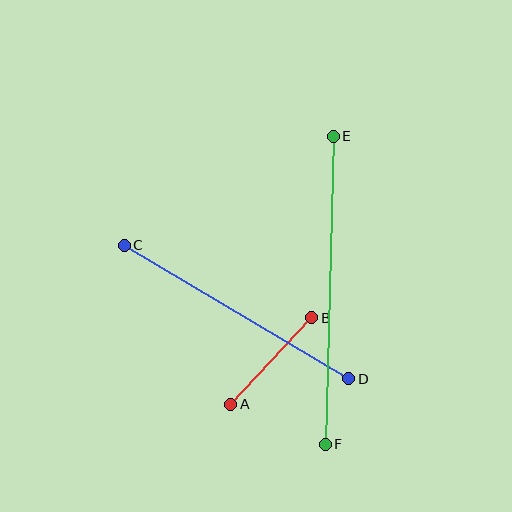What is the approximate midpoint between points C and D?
The midpoint is at approximately (236, 312) pixels.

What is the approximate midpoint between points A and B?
The midpoint is at approximately (271, 361) pixels.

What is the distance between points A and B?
The distance is approximately 119 pixels.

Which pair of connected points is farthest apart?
Points E and F are farthest apart.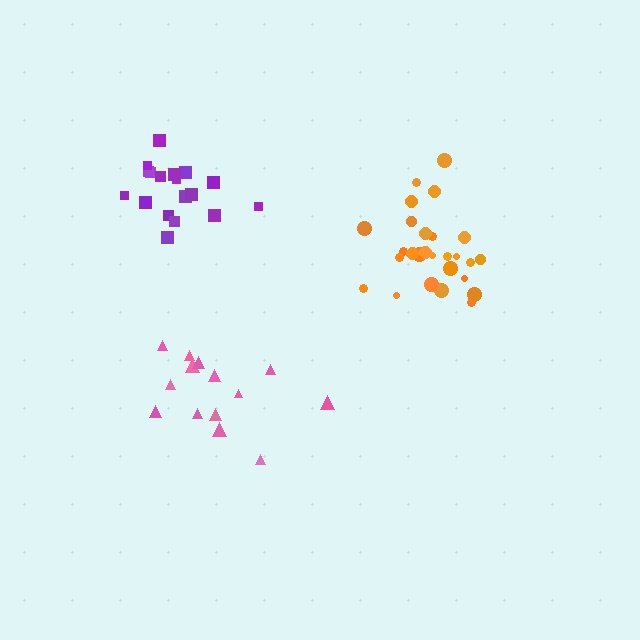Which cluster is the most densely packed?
Purple.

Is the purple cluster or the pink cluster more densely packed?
Purple.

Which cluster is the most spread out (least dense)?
Pink.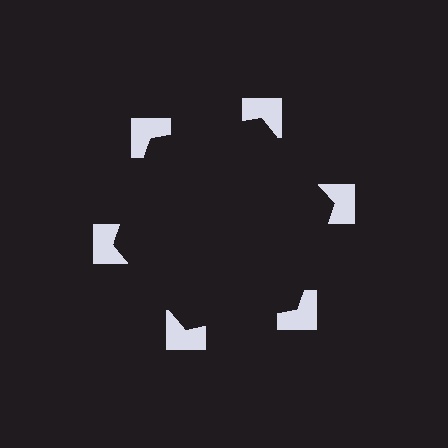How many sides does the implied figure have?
6 sides.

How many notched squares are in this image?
There are 6 — one at each vertex of the illusory hexagon.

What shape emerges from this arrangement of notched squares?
An illusory hexagon — its edges are inferred from the aligned wedge cuts in the notched squares, not physically drawn.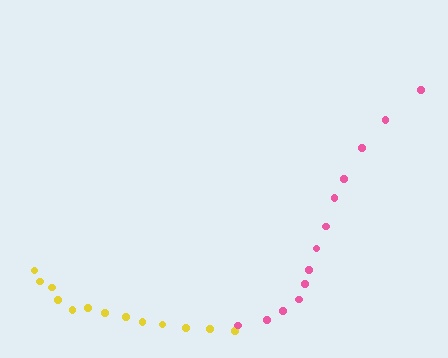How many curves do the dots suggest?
There are 2 distinct paths.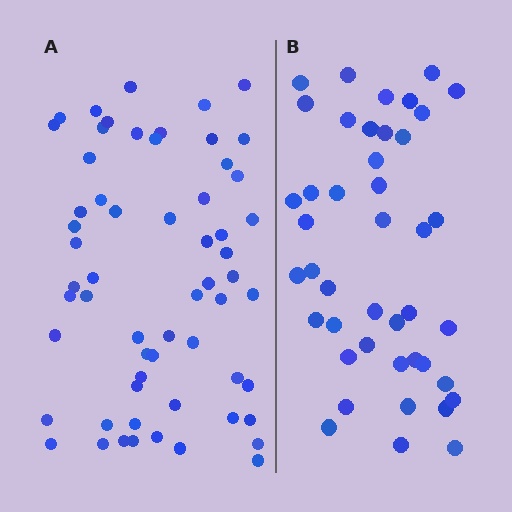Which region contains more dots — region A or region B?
Region A (the left region) has more dots.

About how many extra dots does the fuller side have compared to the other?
Region A has approximately 15 more dots than region B.